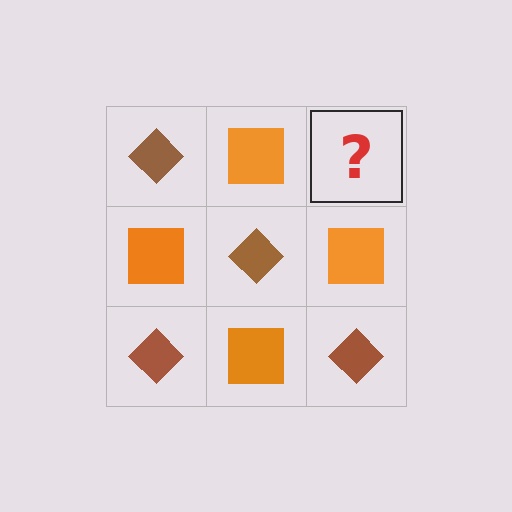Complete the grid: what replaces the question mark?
The question mark should be replaced with a brown diamond.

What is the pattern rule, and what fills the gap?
The rule is that it alternates brown diamond and orange square in a checkerboard pattern. The gap should be filled with a brown diamond.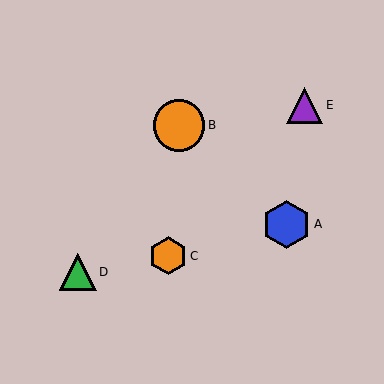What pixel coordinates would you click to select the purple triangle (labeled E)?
Click at (305, 105) to select the purple triangle E.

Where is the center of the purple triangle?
The center of the purple triangle is at (305, 105).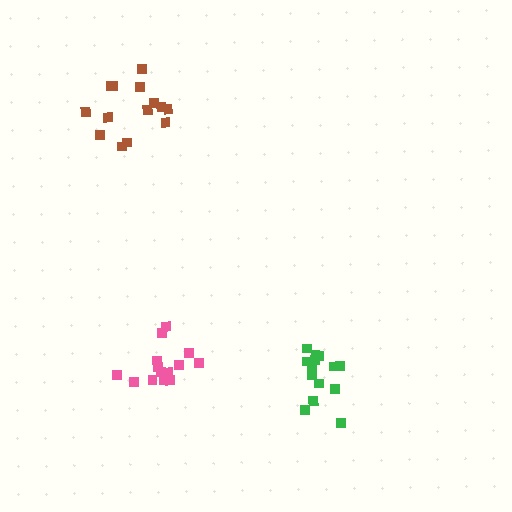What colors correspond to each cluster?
The clusters are colored: green, brown, pink.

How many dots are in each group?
Group 1: 14 dots, Group 2: 14 dots, Group 3: 14 dots (42 total).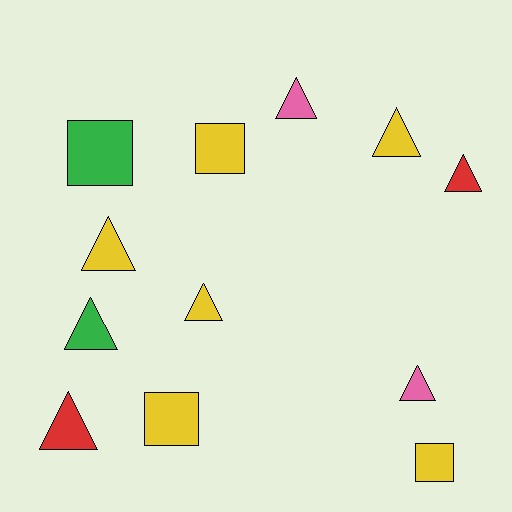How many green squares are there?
There is 1 green square.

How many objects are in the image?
There are 12 objects.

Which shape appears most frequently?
Triangle, with 8 objects.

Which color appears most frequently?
Yellow, with 6 objects.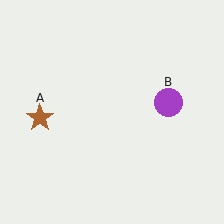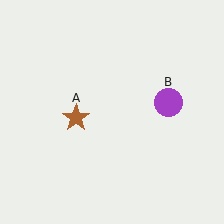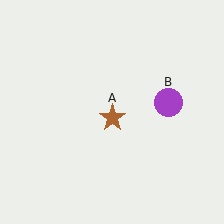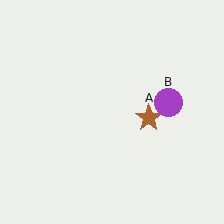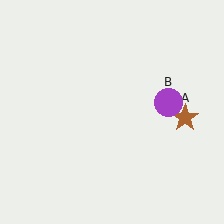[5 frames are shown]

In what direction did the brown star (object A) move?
The brown star (object A) moved right.